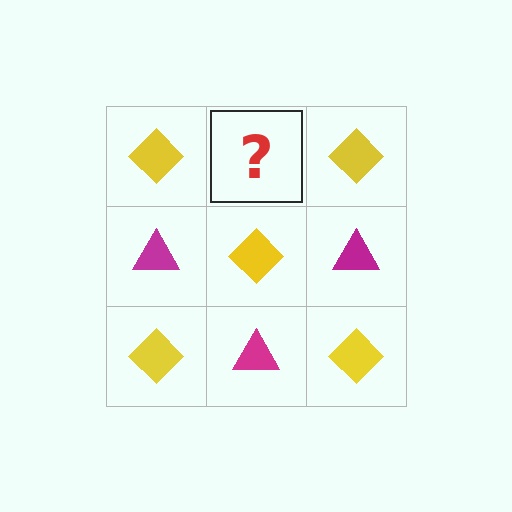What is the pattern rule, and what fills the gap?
The rule is that it alternates yellow diamond and magenta triangle in a checkerboard pattern. The gap should be filled with a magenta triangle.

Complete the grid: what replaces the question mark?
The question mark should be replaced with a magenta triangle.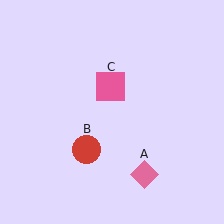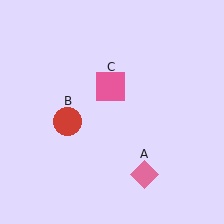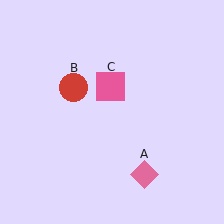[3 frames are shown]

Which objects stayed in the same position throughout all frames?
Pink diamond (object A) and pink square (object C) remained stationary.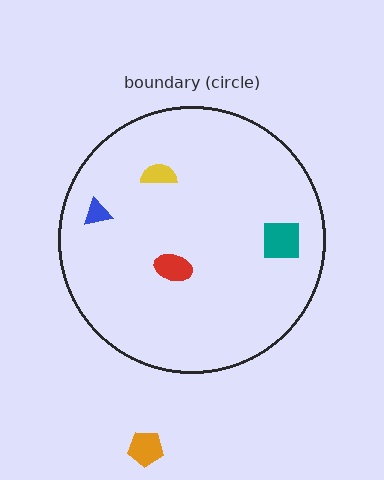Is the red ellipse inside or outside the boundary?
Inside.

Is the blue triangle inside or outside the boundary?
Inside.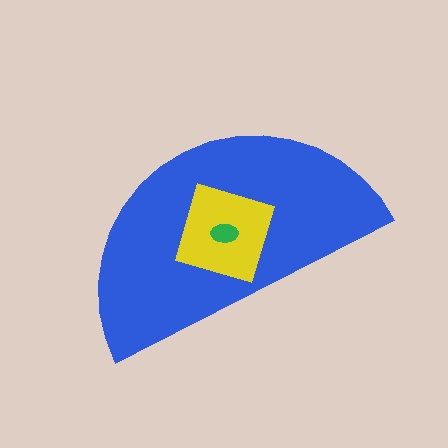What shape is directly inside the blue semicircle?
The yellow diamond.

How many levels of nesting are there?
3.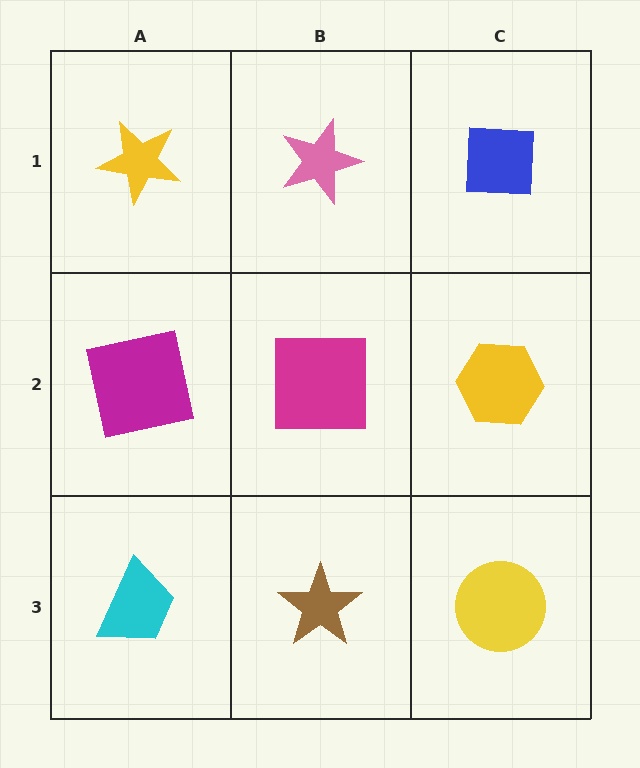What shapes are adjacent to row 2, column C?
A blue square (row 1, column C), a yellow circle (row 3, column C), a magenta square (row 2, column B).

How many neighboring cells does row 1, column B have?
3.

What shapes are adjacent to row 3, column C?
A yellow hexagon (row 2, column C), a brown star (row 3, column B).